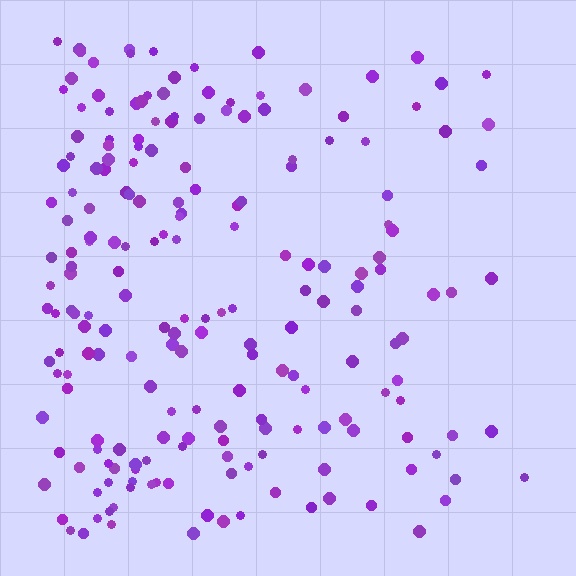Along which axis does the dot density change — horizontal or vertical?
Horizontal.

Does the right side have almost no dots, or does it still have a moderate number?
Still a moderate number, just noticeably fewer than the left.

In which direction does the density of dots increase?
From right to left, with the left side densest.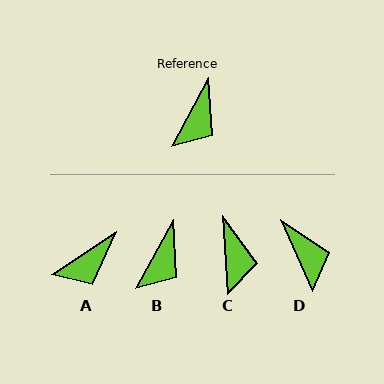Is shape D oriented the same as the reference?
No, it is off by about 53 degrees.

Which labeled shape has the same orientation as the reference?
B.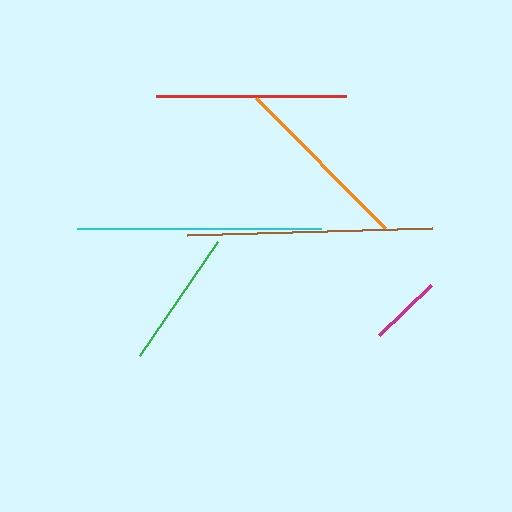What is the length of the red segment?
The red segment is approximately 190 pixels long.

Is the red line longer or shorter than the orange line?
The red line is longer than the orange line.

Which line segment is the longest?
The brown line is the longest at approximately 244 pixels.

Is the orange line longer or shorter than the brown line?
The brown line is longer than the orange line.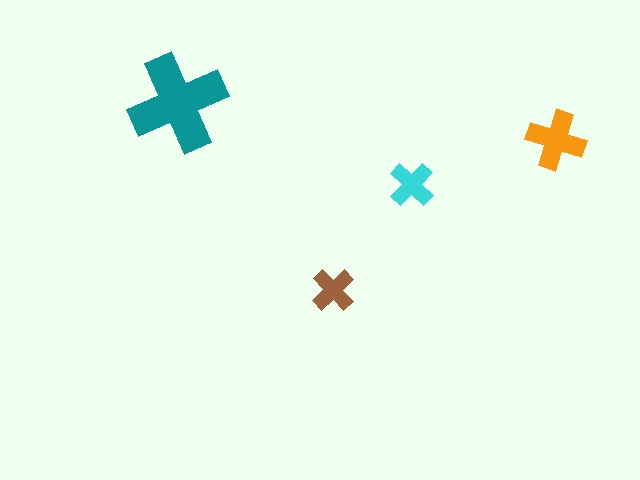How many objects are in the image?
There are 4 objects in the image.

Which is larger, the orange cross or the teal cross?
The teal one.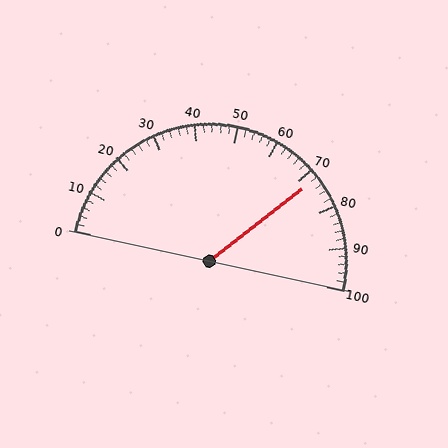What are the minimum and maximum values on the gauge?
The gauge ranges from 0 to 100.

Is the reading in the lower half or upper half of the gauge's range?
The reading is in the upper half of the range (0 to 100).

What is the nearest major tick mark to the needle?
The nearest major tick mark is 70.